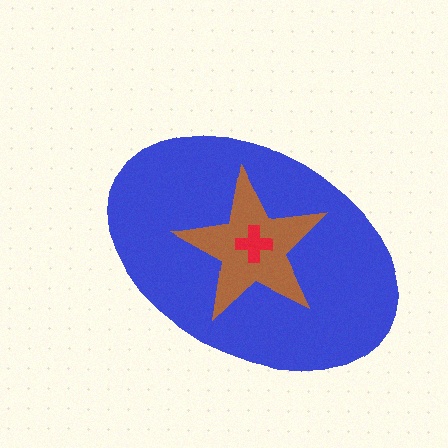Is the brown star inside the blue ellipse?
Yes.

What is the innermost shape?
The red cross.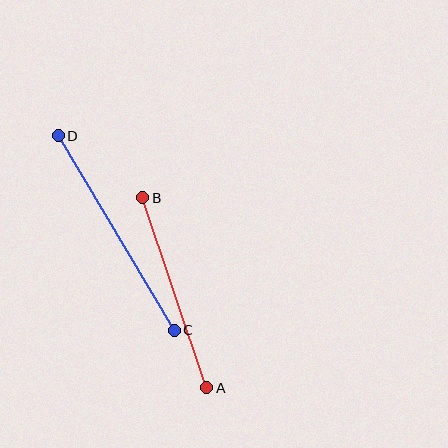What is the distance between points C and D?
The distance is approximately 227 pixels.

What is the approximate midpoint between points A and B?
The midpoint is at approximately (175, 293) pixels.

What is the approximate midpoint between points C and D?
The midpoint is at approximately (116, 233) pixels.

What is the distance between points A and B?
The distance is approximately 201 pixels.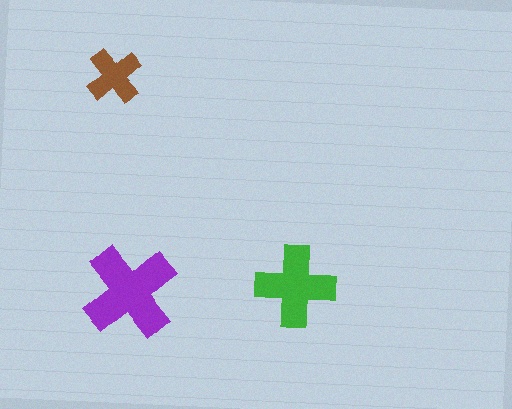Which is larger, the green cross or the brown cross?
The green one.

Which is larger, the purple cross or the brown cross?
The purple one.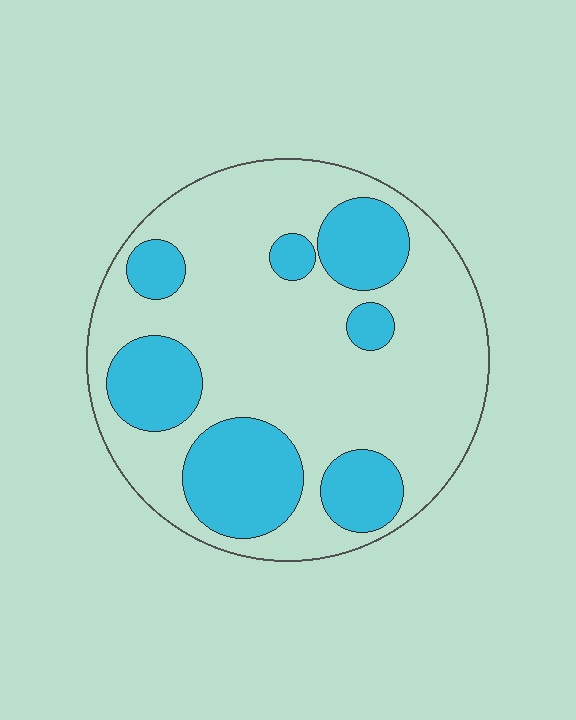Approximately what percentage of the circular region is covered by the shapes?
Approximately 30%.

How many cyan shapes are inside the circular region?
7.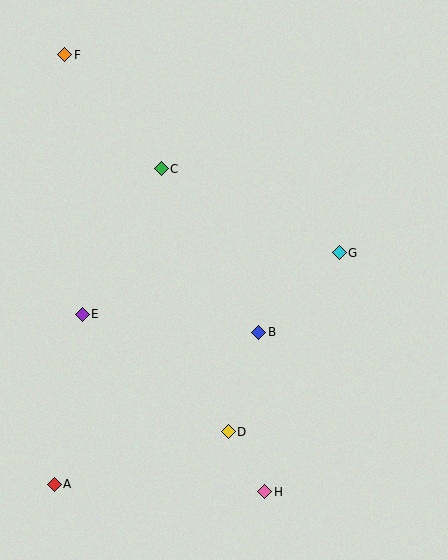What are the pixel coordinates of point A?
Point A is at (54, 484).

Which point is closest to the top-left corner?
Point F is closest to the top-left corner.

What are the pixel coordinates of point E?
Point E is at (82, 314).